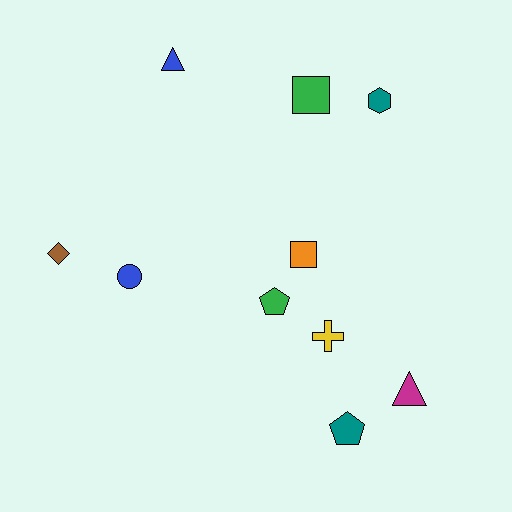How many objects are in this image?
There are 10 objects.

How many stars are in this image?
There are no stars.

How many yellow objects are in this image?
There is 1 yellow object.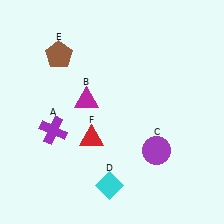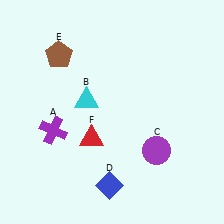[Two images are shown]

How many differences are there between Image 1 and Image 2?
There are 2 differences between the two images.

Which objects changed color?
B changed from magenta to cyan. D changed from cyan to blue.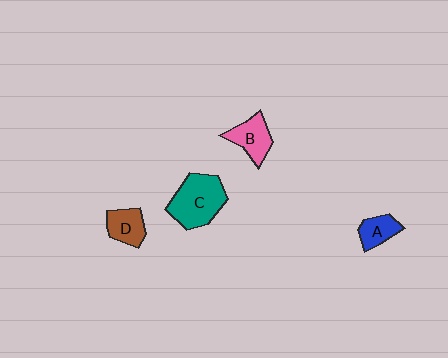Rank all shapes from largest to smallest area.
From largest to smallest: C (teal), B (pink), D (brown), A (blue).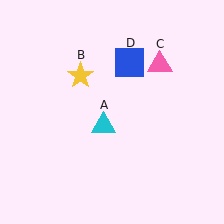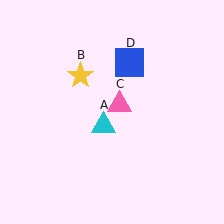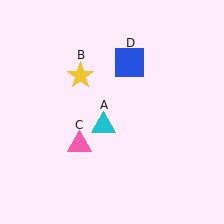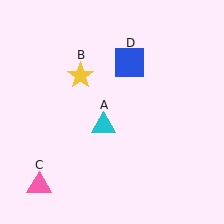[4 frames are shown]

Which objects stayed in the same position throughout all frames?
Cyan triangle (object A) and yellow star (object B) and blue square (object D) remained stationary.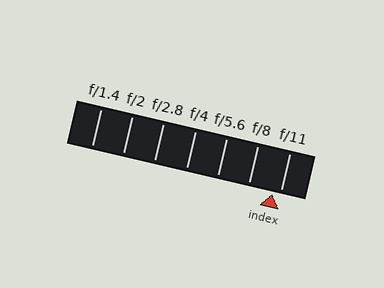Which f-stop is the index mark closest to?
The index mark is closest to f/11.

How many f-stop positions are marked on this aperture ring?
There are 7 f-stop positions marked.